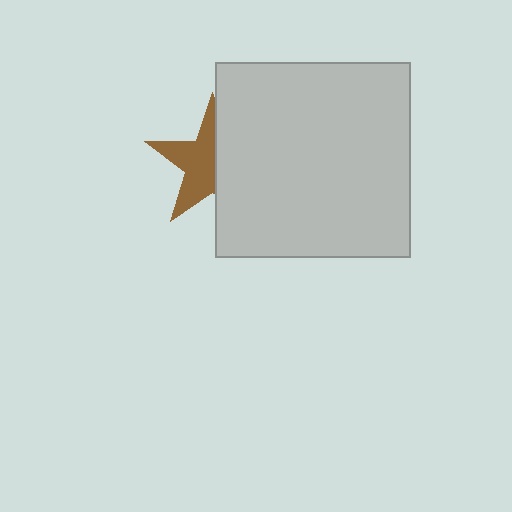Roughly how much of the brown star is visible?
About half of it is visible (roughly 54%).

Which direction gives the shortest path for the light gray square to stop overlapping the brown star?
Moving right gives the shortest separation.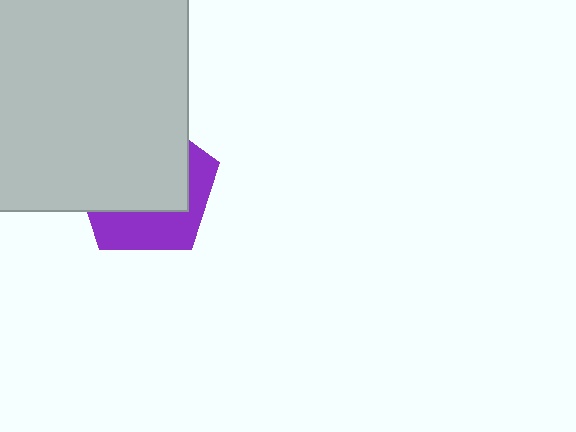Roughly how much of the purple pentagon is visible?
A small part of it is visible (roughly 37%).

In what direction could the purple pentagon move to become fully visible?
The purple pentagon could move toward the lower-right. That would shift it out from behind the light gray rectangle entirely.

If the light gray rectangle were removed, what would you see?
You would see the complete purple pentagon.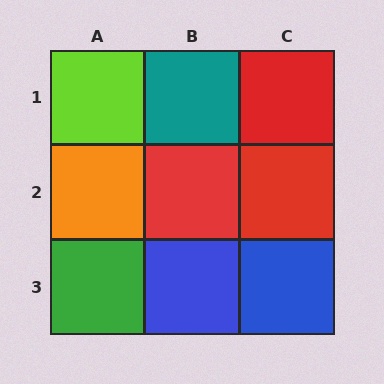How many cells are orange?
1 cell is orange.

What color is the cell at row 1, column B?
Teal.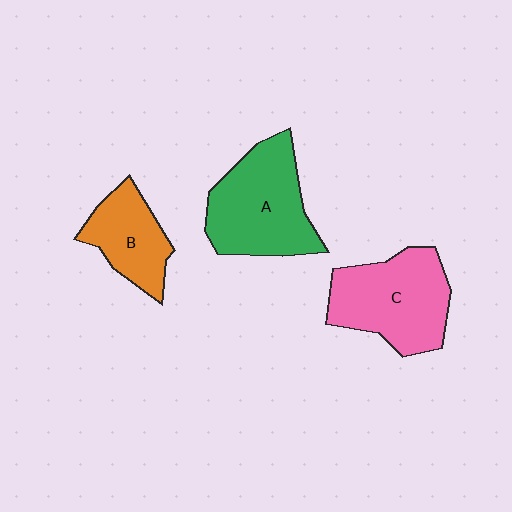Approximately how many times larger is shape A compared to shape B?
Approximately 1.6 times.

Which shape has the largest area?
Shape A (green).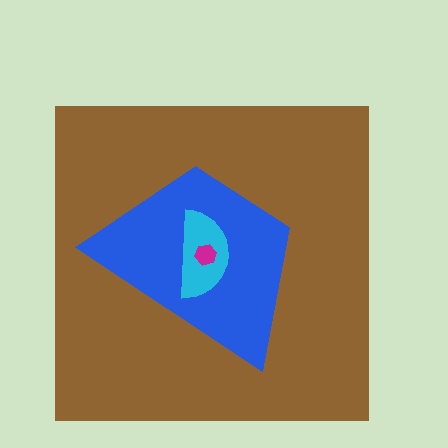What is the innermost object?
The magenta hexagon.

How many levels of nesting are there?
4.